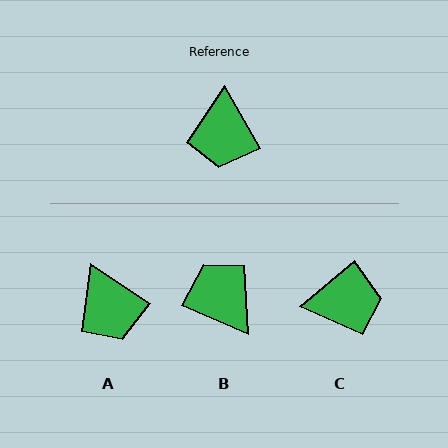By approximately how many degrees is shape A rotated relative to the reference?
Approximately 27 degrees counter-clockwise.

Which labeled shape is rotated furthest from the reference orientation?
B, about 143 degrees away.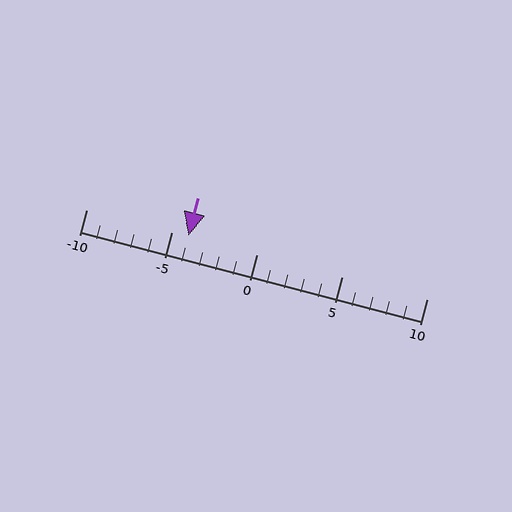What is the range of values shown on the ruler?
The ruler shows values from -10 to 10.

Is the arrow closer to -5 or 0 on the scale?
The arrow is closer to -5.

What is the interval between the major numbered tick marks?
The major tick marks are spaced 5 units apart.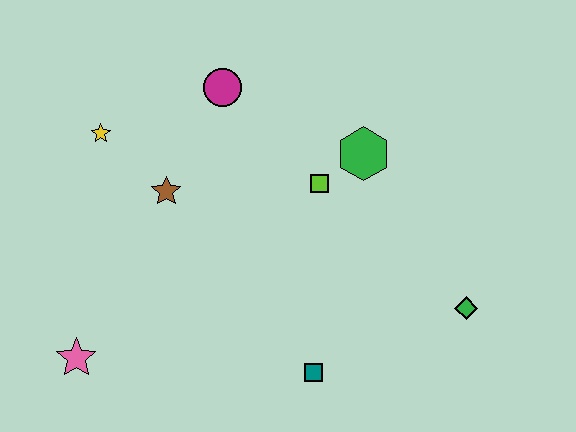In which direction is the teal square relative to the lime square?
The teal square is below the lime square.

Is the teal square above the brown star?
No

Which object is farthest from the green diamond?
The yellow star is farthest from the green diamond.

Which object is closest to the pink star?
The brown star is closest to the pink star.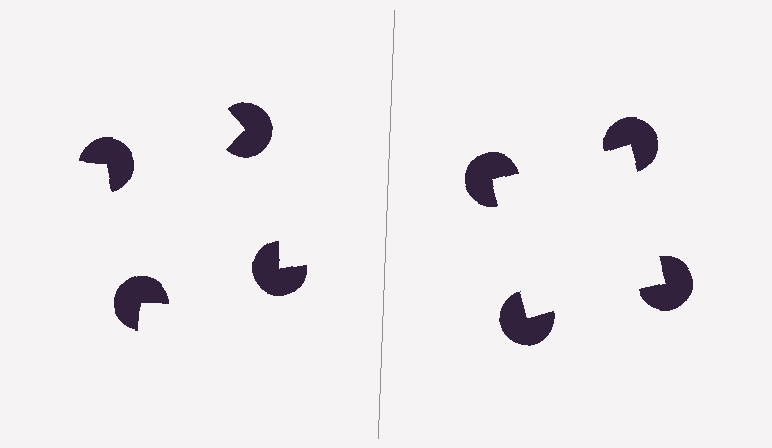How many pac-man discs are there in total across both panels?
8 — 4 on each side.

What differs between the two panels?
The pac-man discs are positioned identically on both sides; only the wedge orientations differ. On the right they align to a square; on the left they are misaligned.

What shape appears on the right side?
An illusory square.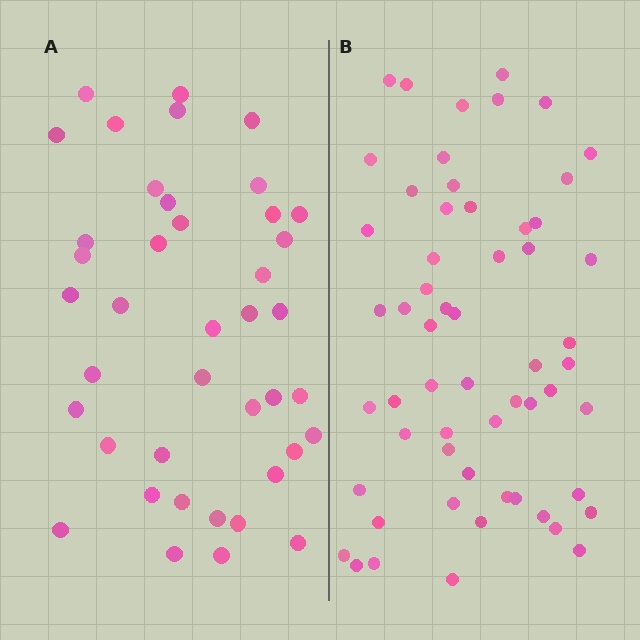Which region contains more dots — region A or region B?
Region B (the right region) has more dots.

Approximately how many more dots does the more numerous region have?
Region B has approximately 15 more dots than region A.